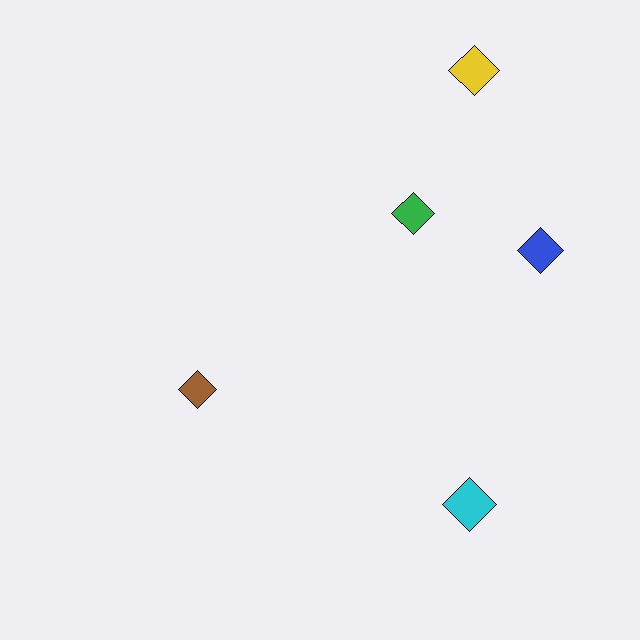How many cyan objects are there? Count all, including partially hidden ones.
There is 1 cyan object.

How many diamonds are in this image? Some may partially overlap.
There are 5 diamonds.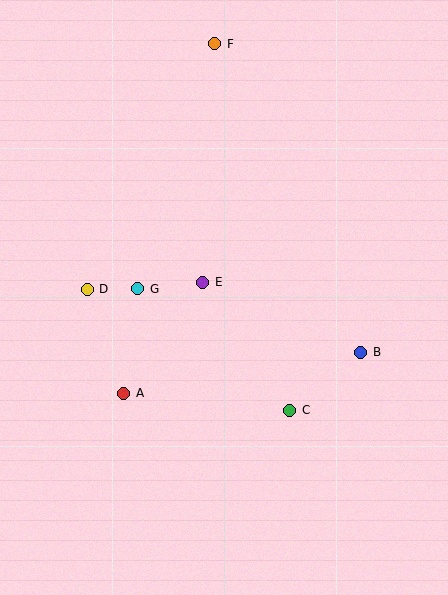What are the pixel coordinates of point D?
Point D is at (87, 289).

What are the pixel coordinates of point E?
Point E is at (203, 282).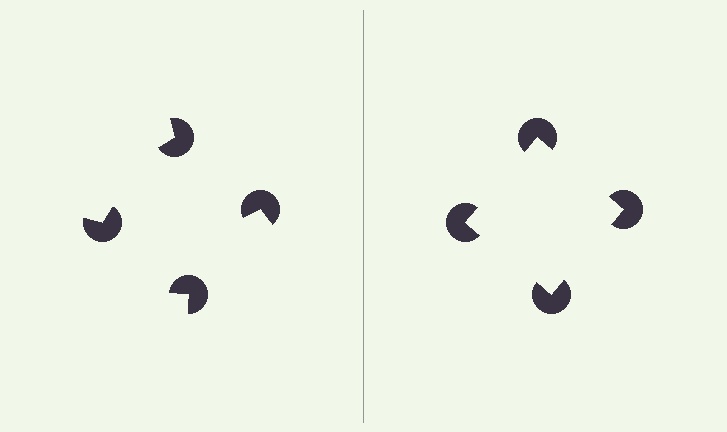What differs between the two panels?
The pac-man discs are positioned identically on both sides; only the wedge orientations differ. On the right they align to a square; on the left they are misaligned.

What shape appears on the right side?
An illusory square.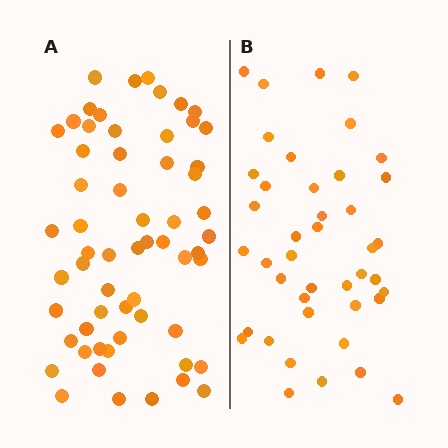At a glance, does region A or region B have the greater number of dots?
Region A (the left region) has more dots.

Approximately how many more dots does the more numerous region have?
Region A has approximately 20 more dots than region B.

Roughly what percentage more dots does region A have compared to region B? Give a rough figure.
About 45% more.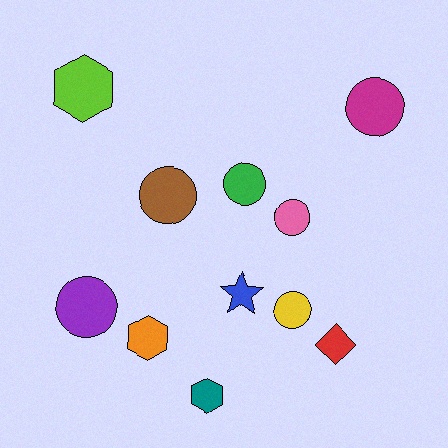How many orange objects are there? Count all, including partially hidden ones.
There is 1 orange object.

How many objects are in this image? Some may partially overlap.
There are 11 objects.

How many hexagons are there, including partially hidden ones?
There are 3 hexagons.